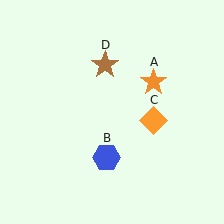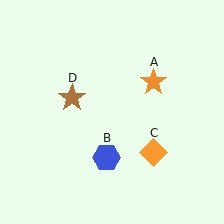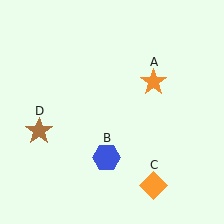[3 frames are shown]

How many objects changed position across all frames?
2 objects changed position: orange diamond (object C), brown star (object D).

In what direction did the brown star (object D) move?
The brown star (object D) moved down and to the left.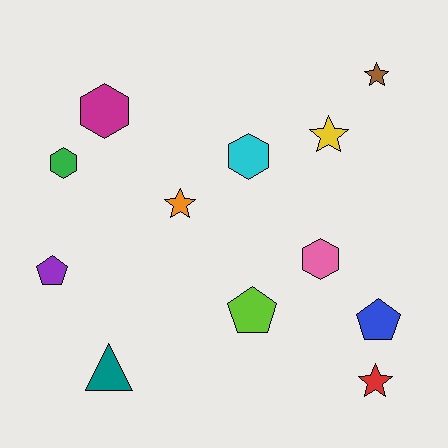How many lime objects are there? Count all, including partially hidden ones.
There is 1 lime object.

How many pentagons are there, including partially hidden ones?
There are 3 pentagons.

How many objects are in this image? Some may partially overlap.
There are 12 objects.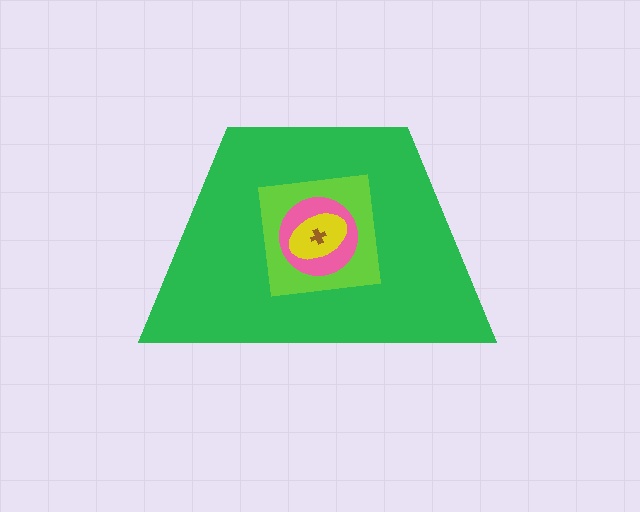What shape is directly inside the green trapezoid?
The lime square.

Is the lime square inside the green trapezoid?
Yes.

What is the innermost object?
The brown cross.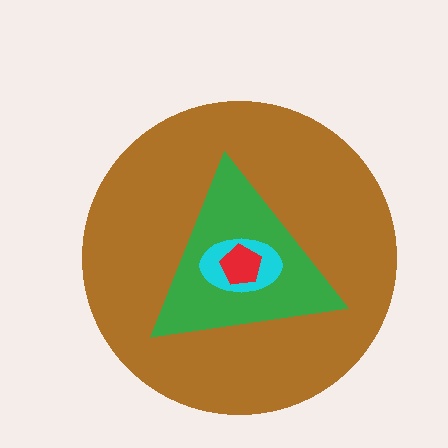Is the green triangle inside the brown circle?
Yes.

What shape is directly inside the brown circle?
The green triangle.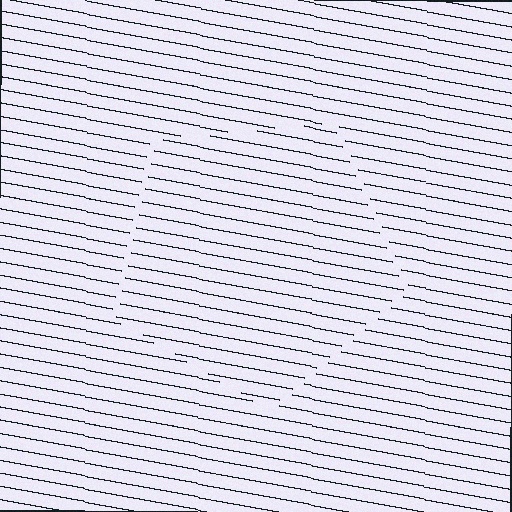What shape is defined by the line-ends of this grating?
An illusory pentagon. The interior of the shape contains the same grating, shifted by half a period — the contour is defined by the phase discontinuity where line-ends from the inner and outer gratings abut.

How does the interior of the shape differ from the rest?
The interior of the shape contains the same grating, shifted by half a period — the contour is defined by the phase discontinuity where line-ends from the inner and outer gratings abut.